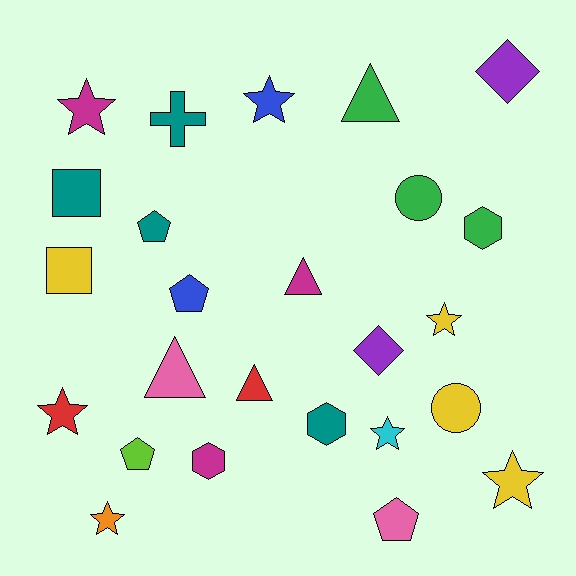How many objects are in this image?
There are 25 objects.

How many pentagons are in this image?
There are 4 pentagons.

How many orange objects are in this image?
There is 1 orange object.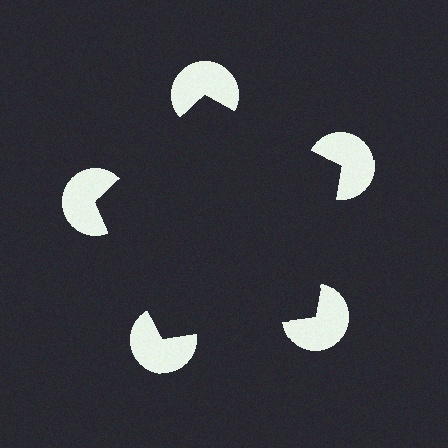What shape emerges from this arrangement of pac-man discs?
An illusory pentagon — its edges are inferred from the aligned wedge cuts in the pac-man discs, not physically drawn.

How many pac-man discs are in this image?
There are 5 — one at each vertex of the illusory pentagon.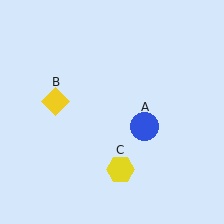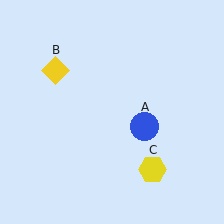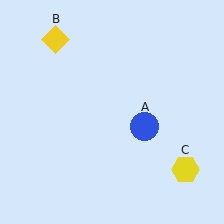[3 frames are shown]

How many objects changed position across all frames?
2 objects changed position: yellow diamond (object B), yellow hexagon (object C).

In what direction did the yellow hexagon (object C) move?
The yellow hexagon (object C) moved right.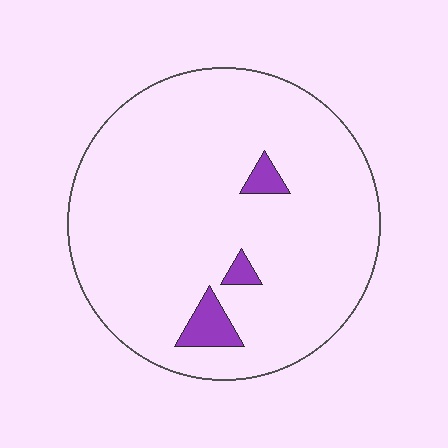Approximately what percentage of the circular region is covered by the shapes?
Approximately 5%.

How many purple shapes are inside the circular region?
3.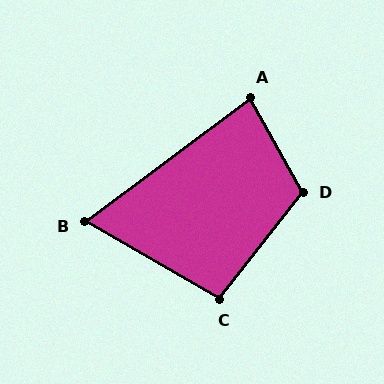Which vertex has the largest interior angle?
D, at approximately 113 degrees.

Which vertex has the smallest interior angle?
B, at approximately 67 degrees.